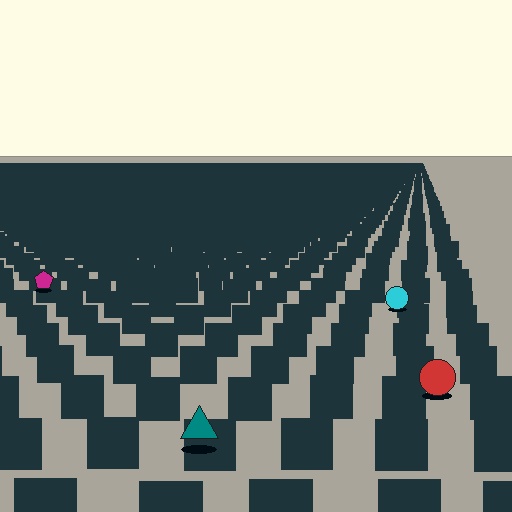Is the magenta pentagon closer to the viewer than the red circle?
No. The red circle is closer — you can tell from the texture gradient: the ground texture is coarser near it.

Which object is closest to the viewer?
The teal triangle is closest. The texture marks near it are larger and more spread out.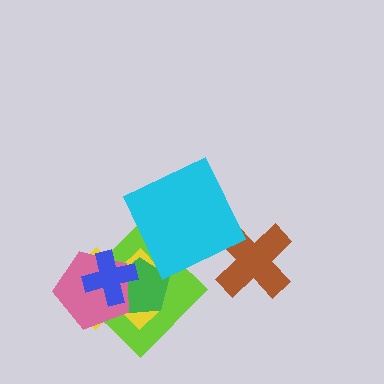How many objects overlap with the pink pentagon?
4 objects overlap with the pink pentagon.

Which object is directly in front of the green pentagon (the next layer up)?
The pink pentagon is directly in front of the green pentagon.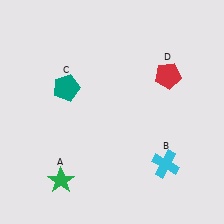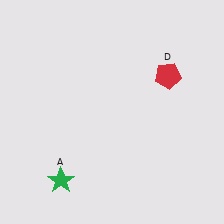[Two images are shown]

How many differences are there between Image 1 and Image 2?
There are 2 differences between the two images.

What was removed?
The cyan cross (B), the teal pentagon (C) were removed in Image 2.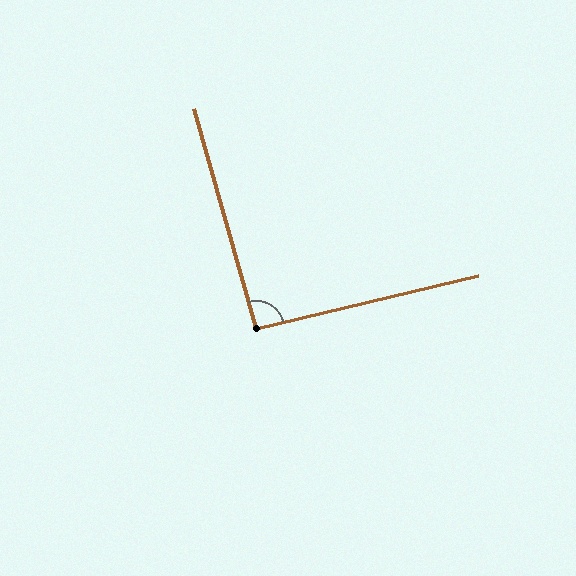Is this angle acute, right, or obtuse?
It is approximately a right angle.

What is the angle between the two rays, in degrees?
Approximately 92 degrees.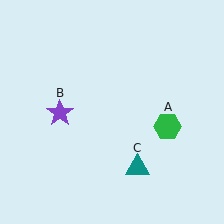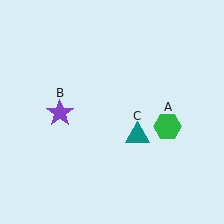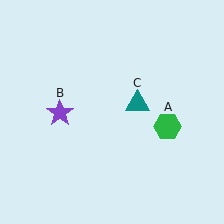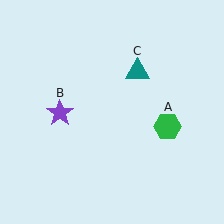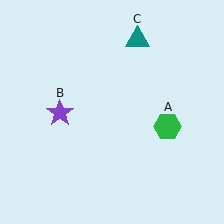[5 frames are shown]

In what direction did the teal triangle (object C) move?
The teal triangle (object C) moved up.